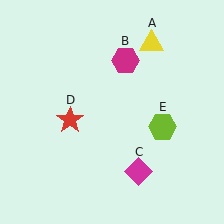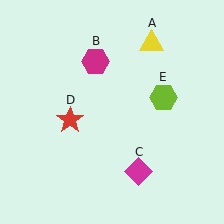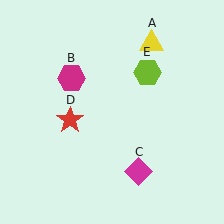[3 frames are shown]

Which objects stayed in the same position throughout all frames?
Yellow triangle (object A) and magenta diamond (object C) and red star (object D) remained stationary.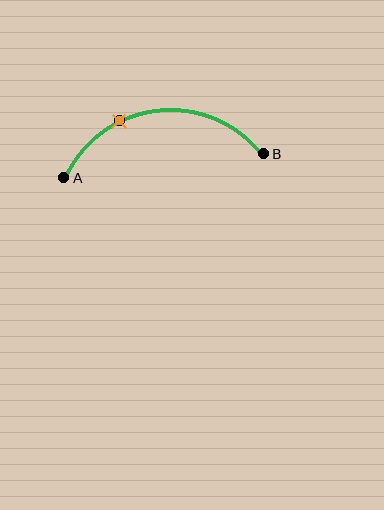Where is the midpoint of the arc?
The arc midpoint is the point on the curve farthest from the straight line joining A and B. It sits above that line.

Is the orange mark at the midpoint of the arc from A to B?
No. The orange mark lies on the arc but is closer to endpoint A. The arc midpoint would be at the point on the curve equidistant along the arc from both A and B.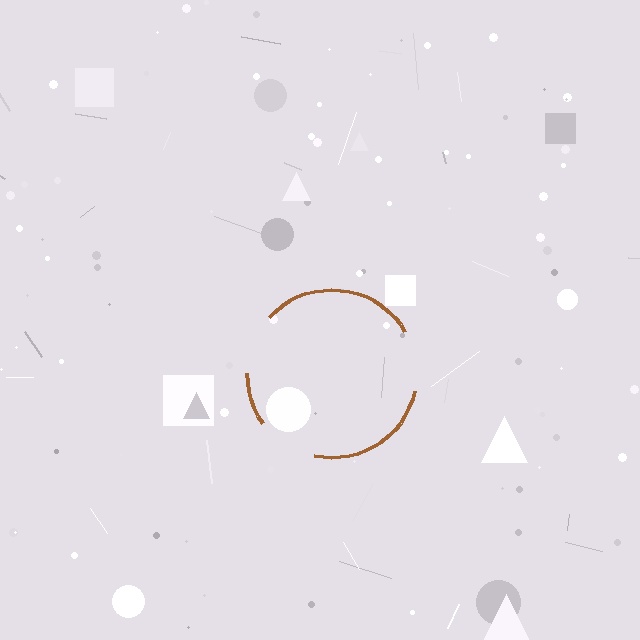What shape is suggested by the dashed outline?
The dashed outline suggests a circle.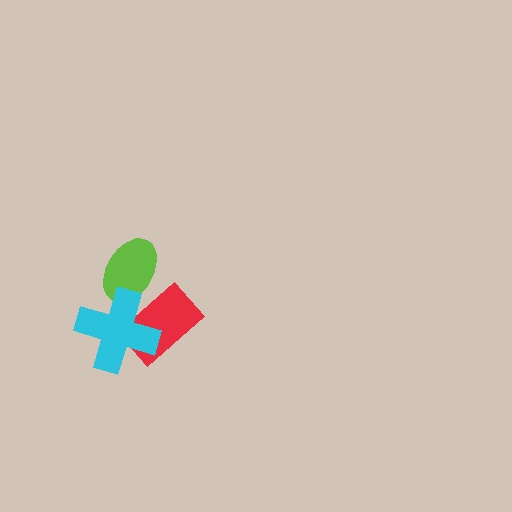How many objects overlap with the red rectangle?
2 objects overlap with the red rectangle.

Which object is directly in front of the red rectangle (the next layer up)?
The lime ellipse is directly in front of the red rectangle.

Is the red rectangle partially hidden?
Yes, it is partially covered by another shape.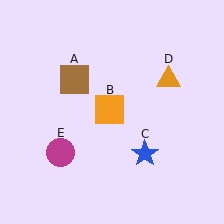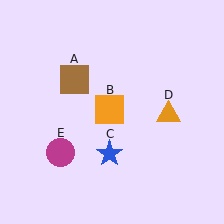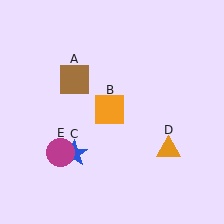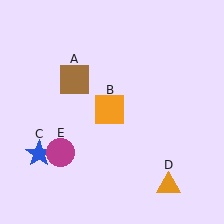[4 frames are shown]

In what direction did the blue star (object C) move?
The blue star (object C) moved left.